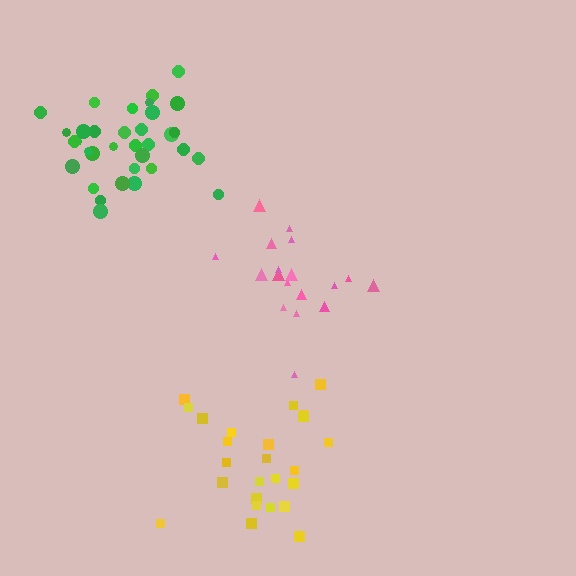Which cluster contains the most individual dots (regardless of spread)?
Green (35).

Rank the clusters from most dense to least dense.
green, yellow, pink.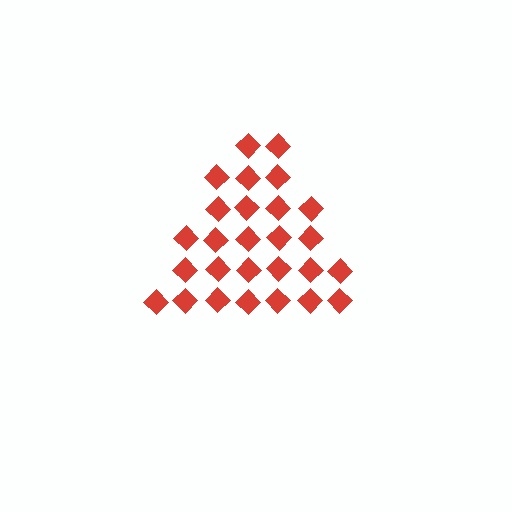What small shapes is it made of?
It is made of small diamonds.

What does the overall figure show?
The overall figure shows a triangle.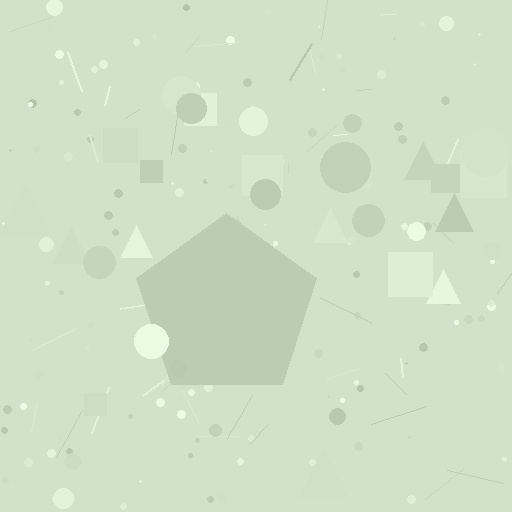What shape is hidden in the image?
A pentagon is hidden in the image.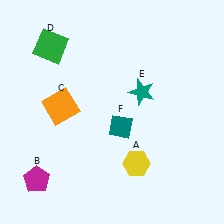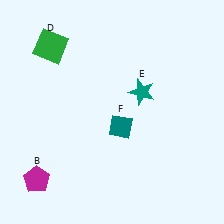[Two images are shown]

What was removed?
The yellow hexagon (A), the orange square (C) were removed in Image 2.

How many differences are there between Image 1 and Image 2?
There are 2 differences between the two images.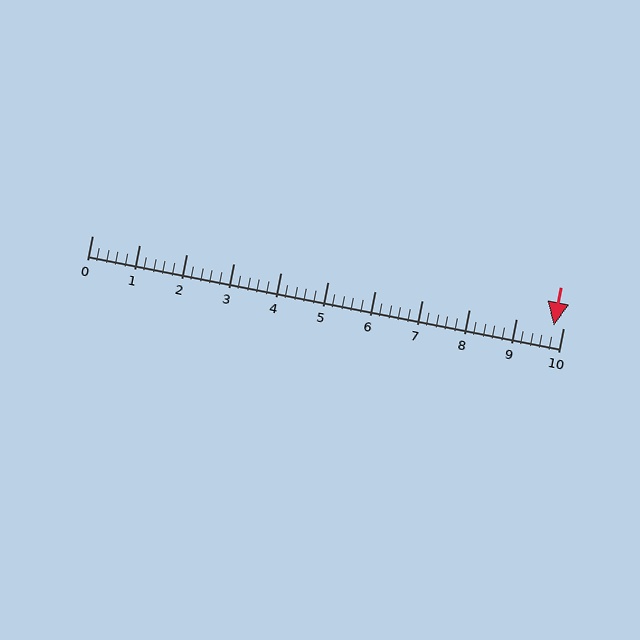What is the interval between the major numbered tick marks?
The major tick marks are spaced 1 units apart.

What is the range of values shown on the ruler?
The ruler shows values from 0 to 10.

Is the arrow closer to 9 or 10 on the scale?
The arrow is closer to 10.